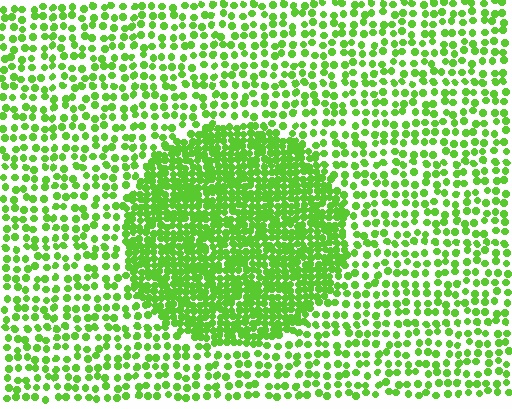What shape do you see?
I see a circle.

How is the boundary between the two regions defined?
The boundary is defined by a change in element density (approximately 2.4x ratio). All elements are the same color, size, and shape.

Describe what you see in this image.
The image contains small lime elements arranged at two different densities. A circle-shaped region is visible where the elements are more densely packed than the surrounding area.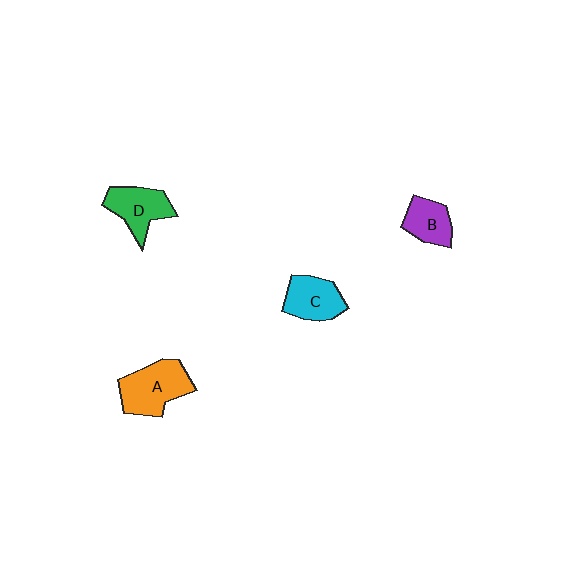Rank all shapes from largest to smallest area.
From largest to smallest: A (orange), D (green), C (cyan), B (purple).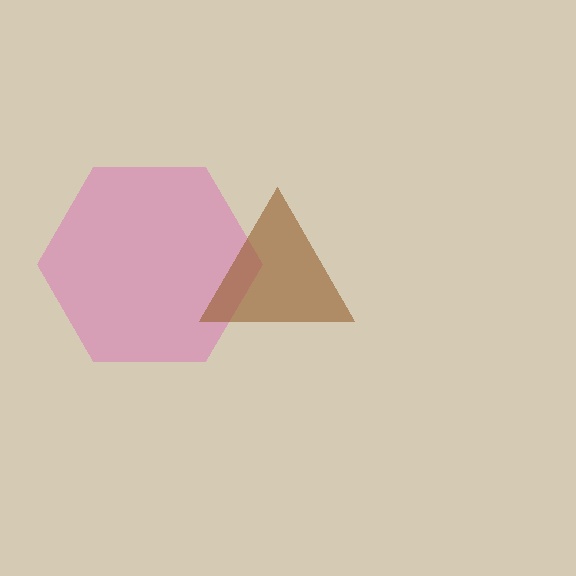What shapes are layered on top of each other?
The layered shapes are: a pink hexagon, a brown triangle.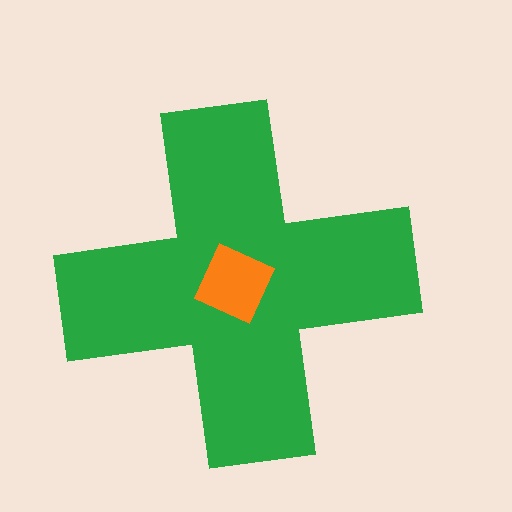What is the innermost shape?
The orange diamond.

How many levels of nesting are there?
2.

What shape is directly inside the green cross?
The orange diamond.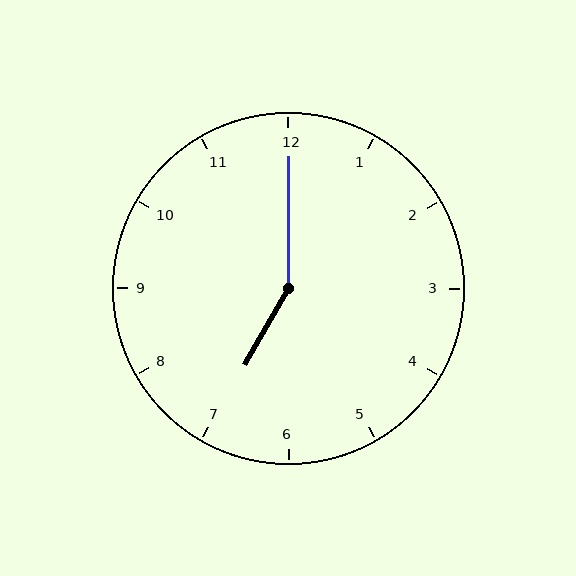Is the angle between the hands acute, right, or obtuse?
It is obtuse.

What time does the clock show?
7:00.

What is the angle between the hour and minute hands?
Approximately 150 degrees.